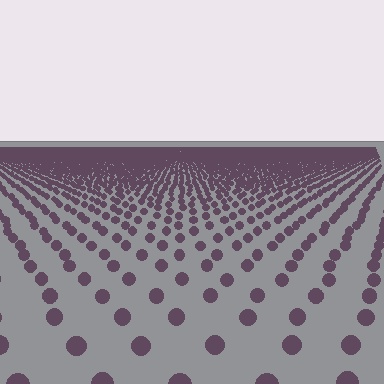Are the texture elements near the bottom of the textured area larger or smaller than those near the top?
Larger. Near the bottom, elements are closer to the viewer and appear at a bigger on-screen size.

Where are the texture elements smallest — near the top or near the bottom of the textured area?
Near the top.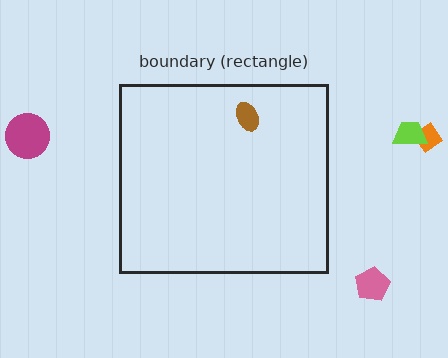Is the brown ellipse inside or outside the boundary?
Inside.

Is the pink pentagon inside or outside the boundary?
Outside.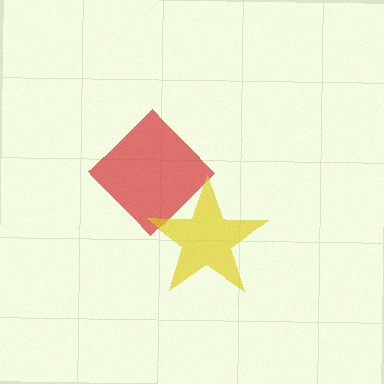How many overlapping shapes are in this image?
There are 2 overlapping shapes in the image.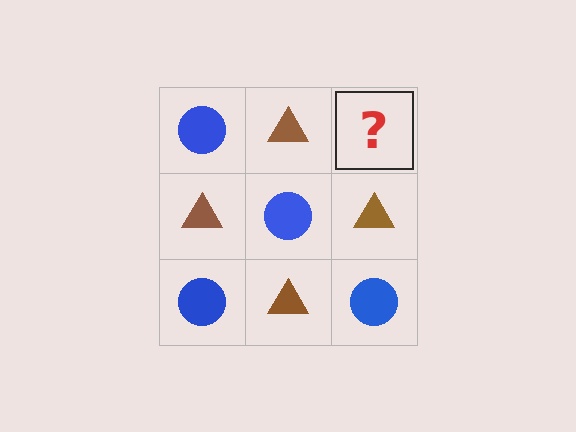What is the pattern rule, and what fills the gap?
The rule is that it alternates blue circle and brown triangle in a checkerboard pattern. The gap should be filled with a blue circle.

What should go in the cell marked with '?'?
The missing cell should contain a blue circle.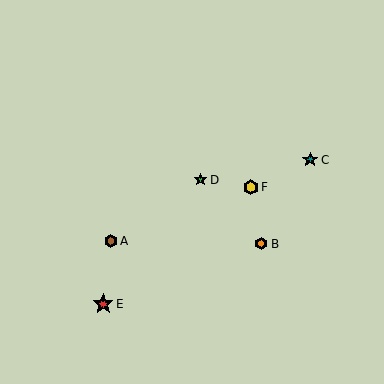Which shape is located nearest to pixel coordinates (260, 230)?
The orange hexagon (labeled B) at (261, 244) is nearest to that location.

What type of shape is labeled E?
Shape E is a red star.